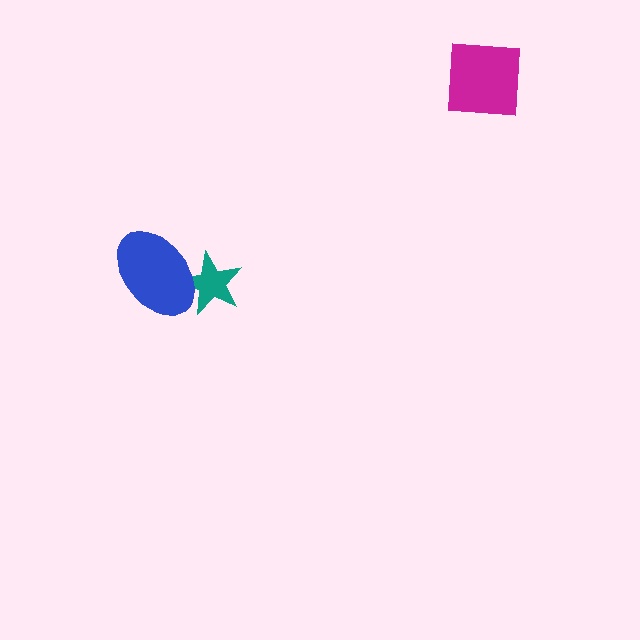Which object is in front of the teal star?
The blue ellipse is in front of the teal star.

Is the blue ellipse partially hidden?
No, no other shape covers it.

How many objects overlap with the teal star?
1 object overlaps with the teal star.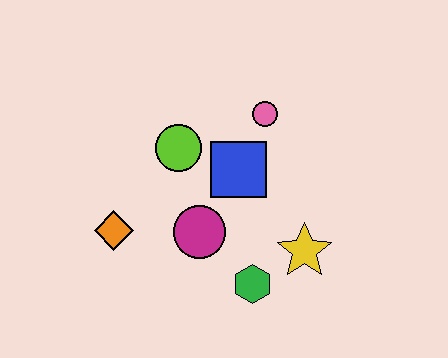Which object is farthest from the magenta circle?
The pink circle is farthest from the magenta circle.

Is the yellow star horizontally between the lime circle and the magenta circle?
No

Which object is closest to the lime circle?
The blue square is closest to the lime circle.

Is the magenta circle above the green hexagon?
Yes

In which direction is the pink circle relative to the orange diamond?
The pink circle is to the right of the orange diamond.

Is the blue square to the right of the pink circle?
No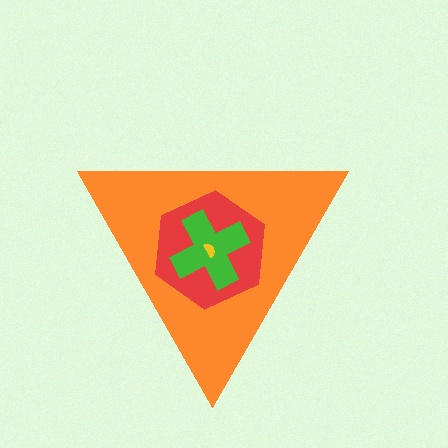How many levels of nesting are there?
4.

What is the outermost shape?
The orange triangle.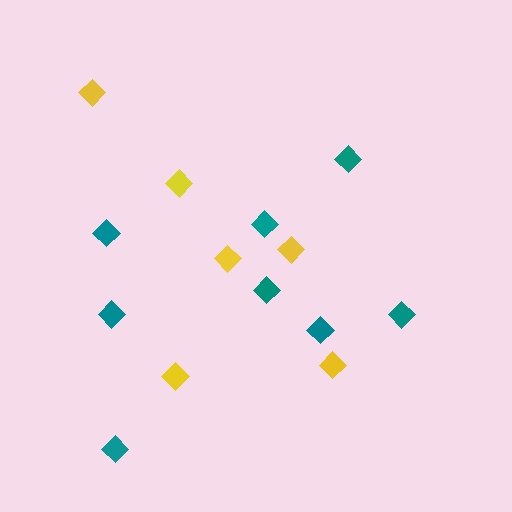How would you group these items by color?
There are 2 groups: one group of yellow diamonds (6) and one group of teal diamonds (8).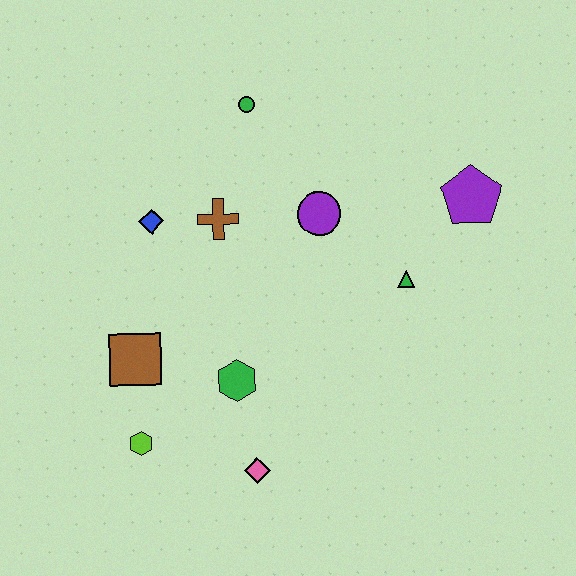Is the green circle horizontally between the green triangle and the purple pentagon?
No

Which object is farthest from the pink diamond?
The green circle is farthest from the pink diamond.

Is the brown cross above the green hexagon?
Yes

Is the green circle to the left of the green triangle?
Yes